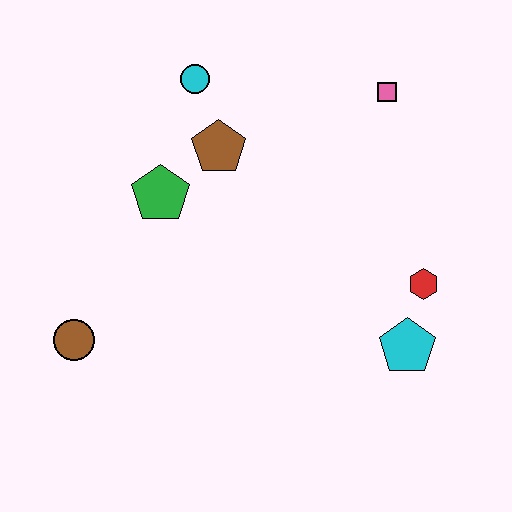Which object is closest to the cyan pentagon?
The red hexagon is closest to the cyan pentagon.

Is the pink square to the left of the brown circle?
No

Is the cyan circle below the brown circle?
No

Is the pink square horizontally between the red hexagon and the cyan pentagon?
No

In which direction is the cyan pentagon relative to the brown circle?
The cyan pentagon is to the right of the brown circle.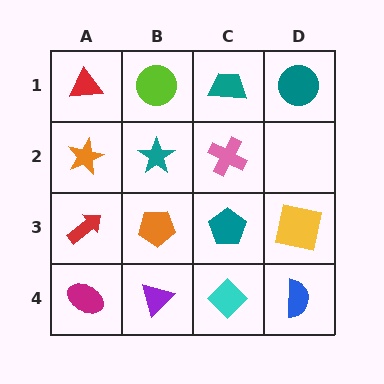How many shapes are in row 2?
3 shapes.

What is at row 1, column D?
A teal circle.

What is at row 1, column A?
A red triangle.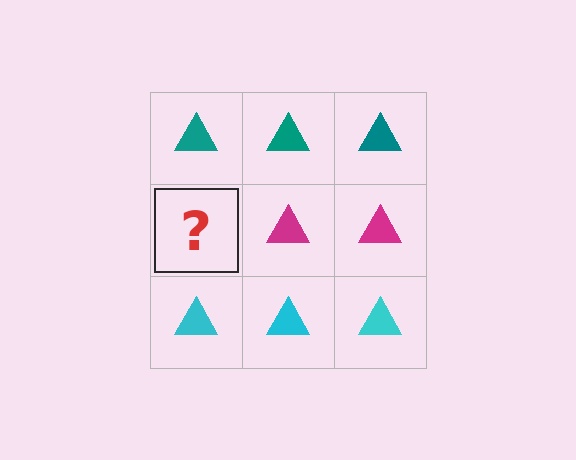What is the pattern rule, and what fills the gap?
The rule is that each row has a consistent color. The gap should be filled with a magenta triangle.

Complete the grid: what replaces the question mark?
The question mark should be replaced with a magenta triangle.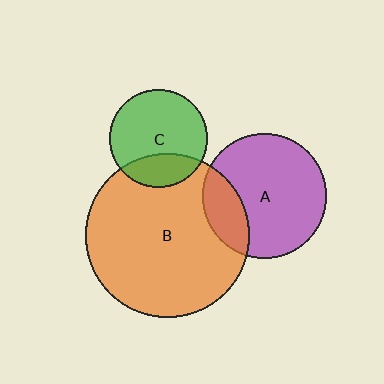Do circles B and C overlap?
Yes.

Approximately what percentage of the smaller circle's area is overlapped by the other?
Approximately 25%.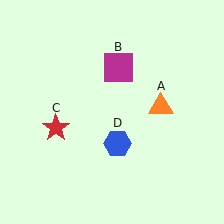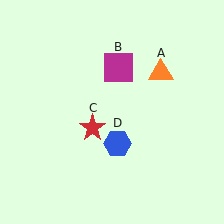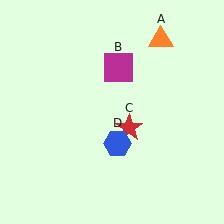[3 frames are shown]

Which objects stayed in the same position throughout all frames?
Magenta square (object B) and blue hexagon (object D) remained stationary.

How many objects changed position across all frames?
2 objects changed position: orange triangle (object A), red star (object C).